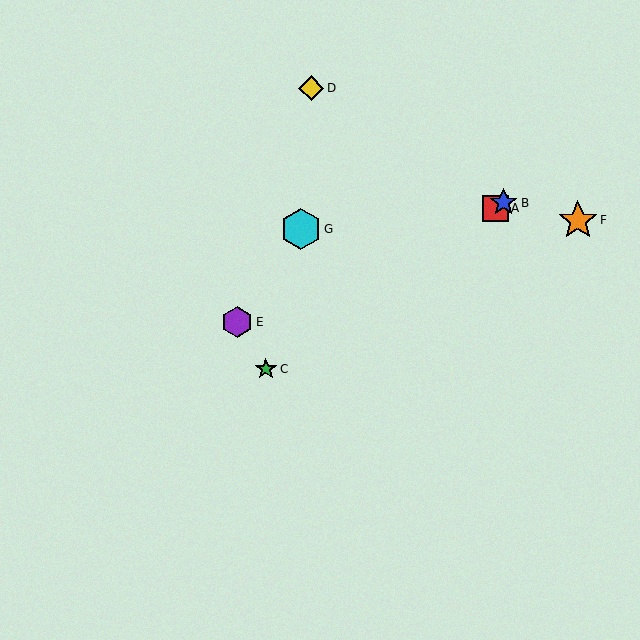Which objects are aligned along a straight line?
Objects A, B, C are aligned along a straight line.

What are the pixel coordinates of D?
Object D is at (311, 88).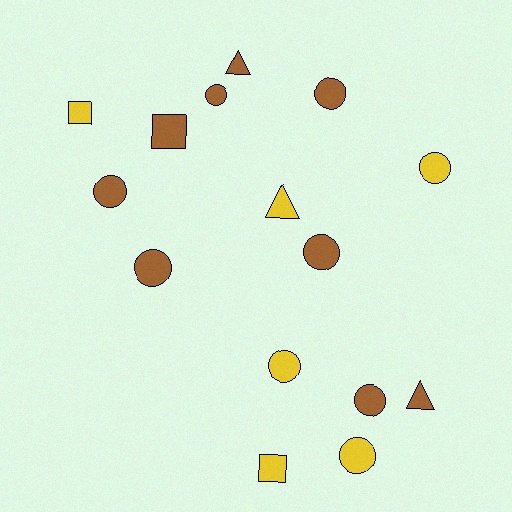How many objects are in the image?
There are 15 objects.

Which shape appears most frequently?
Circle, with 9 objects.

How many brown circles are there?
There are 6 brown circles.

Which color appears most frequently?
Brown, with 9 objects.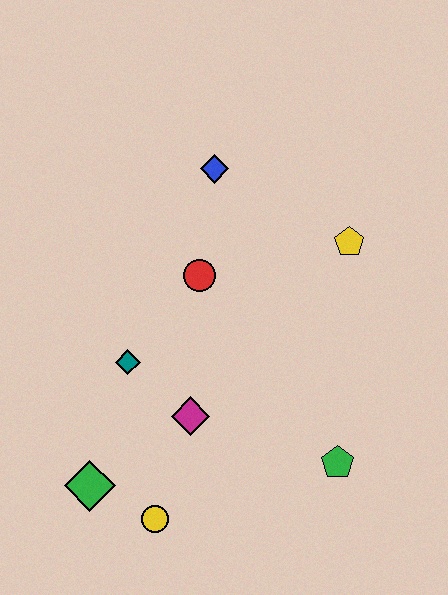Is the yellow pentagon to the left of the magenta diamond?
No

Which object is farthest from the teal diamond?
The yellow pentagon is farthest from the teal diamond.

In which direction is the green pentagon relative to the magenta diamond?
The green pentagon is to the right of the magenta diamond.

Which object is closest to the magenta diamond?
The teal diamond is closest to the magenta diamond.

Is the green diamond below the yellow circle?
No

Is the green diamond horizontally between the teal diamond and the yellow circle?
No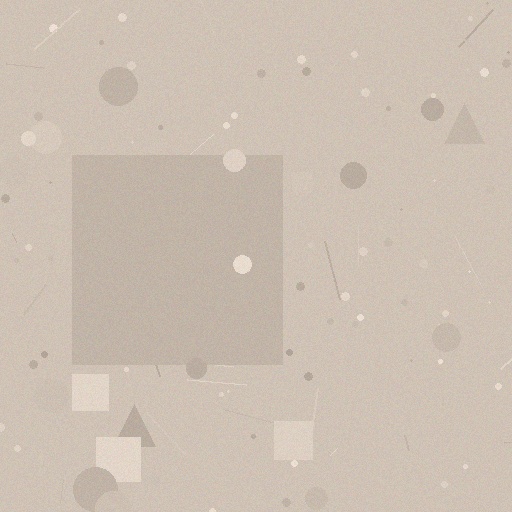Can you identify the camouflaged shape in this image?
The camouflaged shape is a square.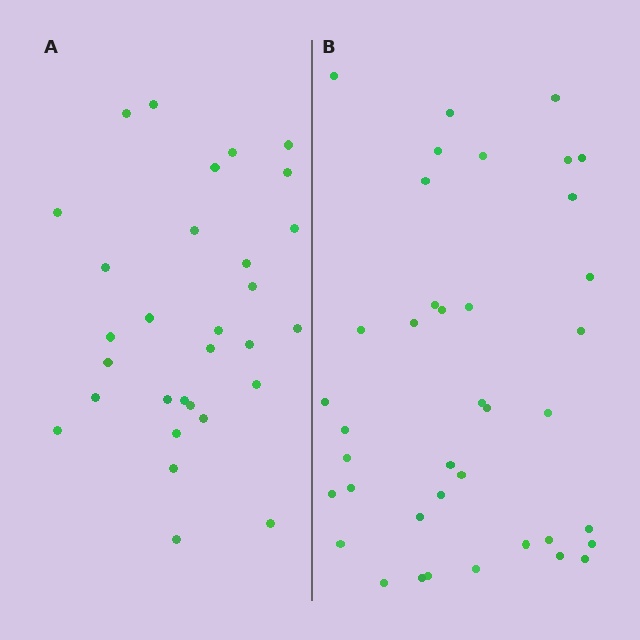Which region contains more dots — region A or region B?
Region B (the right region) has more dots.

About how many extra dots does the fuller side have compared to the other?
Region B has roughly 8 or so more dots than region A.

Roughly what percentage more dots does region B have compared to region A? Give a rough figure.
About 30% more.